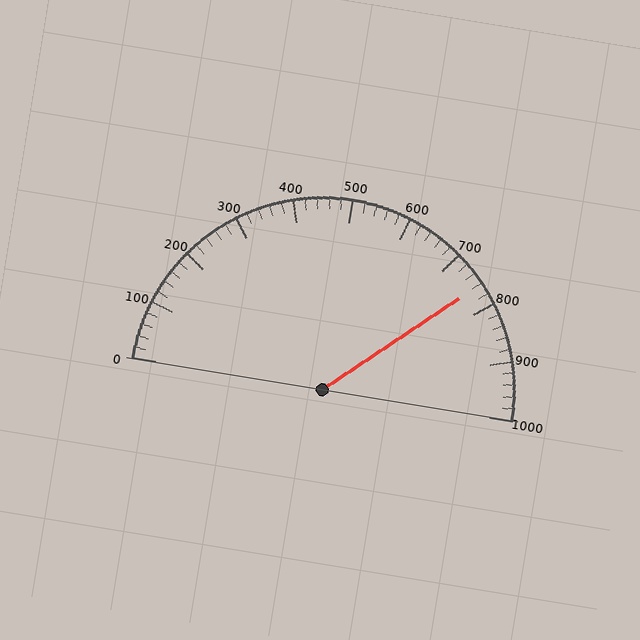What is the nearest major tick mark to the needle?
The nearest major tick mark is 800.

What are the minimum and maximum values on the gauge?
The gauge ranges from 0 to 1000.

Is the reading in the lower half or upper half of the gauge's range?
The reading is in the upper half of the range (0 to 1000).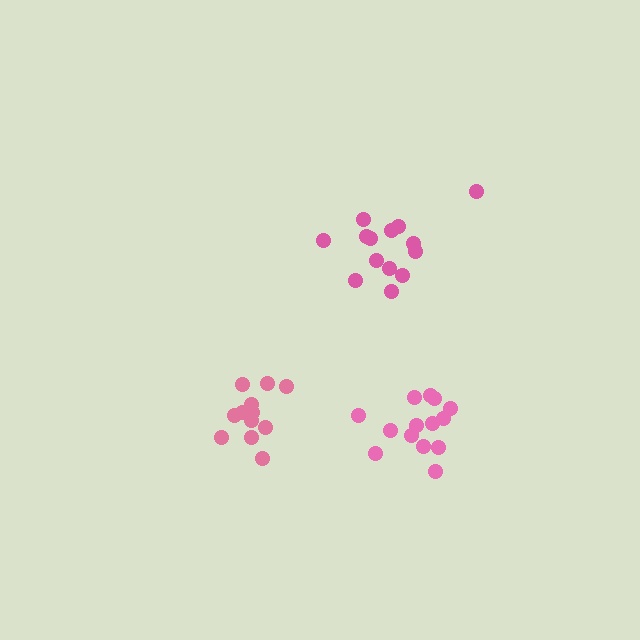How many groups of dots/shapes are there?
There are 3 groups.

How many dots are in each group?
Group 1: 14 dots, Group 2: 14 dots, Group 3: 12 dots (40 total).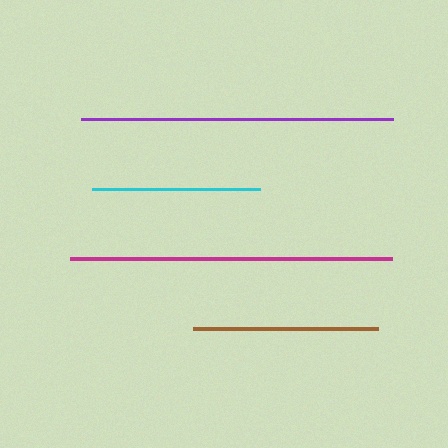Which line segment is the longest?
The magenta line is the longest at approximately 322 pixels.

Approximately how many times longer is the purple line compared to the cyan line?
The purple line is approximately 1.9 times the length of the cyan line.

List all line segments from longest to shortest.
From longest to shortest: magenta, purple, brown, cyan.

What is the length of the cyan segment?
The cyan segment is approximately 168 pixels long.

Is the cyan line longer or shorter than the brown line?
The brown line is longer than the cyan line.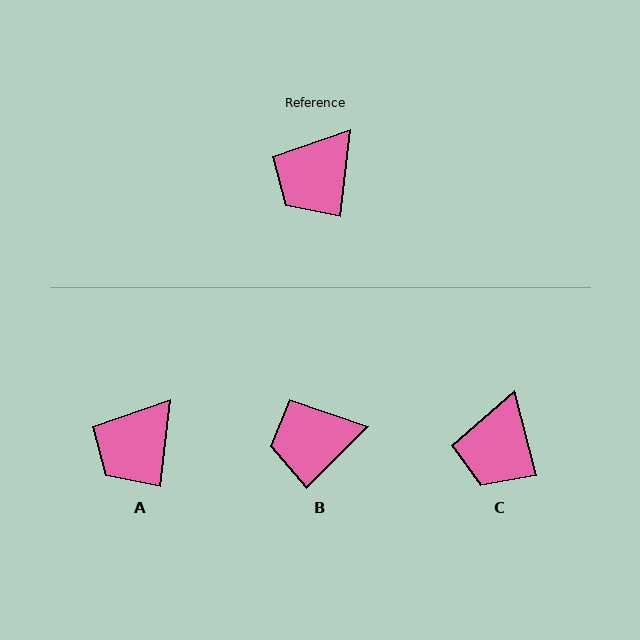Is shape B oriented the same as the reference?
No, it is off by about 38 degrees.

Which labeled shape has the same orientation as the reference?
A.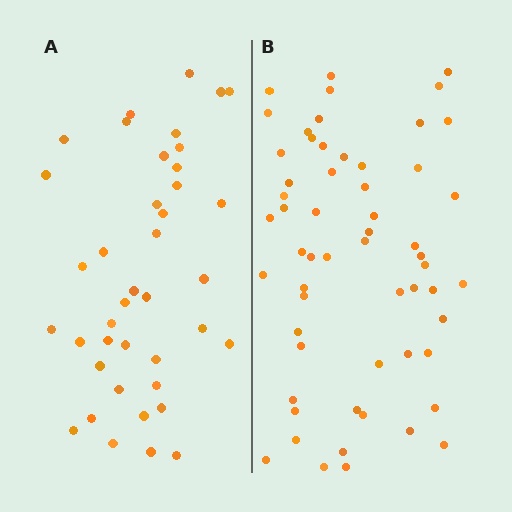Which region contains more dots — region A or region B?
Region B (the right region) has more dots.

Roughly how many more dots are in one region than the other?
Region B has approximately 20 more dots than region A.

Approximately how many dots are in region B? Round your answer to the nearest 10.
About 60 dots. (The exact count is 58, which rounds to 60.)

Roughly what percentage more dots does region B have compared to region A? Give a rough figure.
About 45% more.